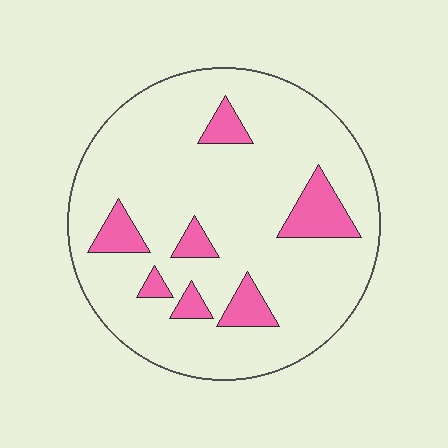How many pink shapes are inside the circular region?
7.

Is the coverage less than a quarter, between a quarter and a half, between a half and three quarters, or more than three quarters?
Less than a quarter.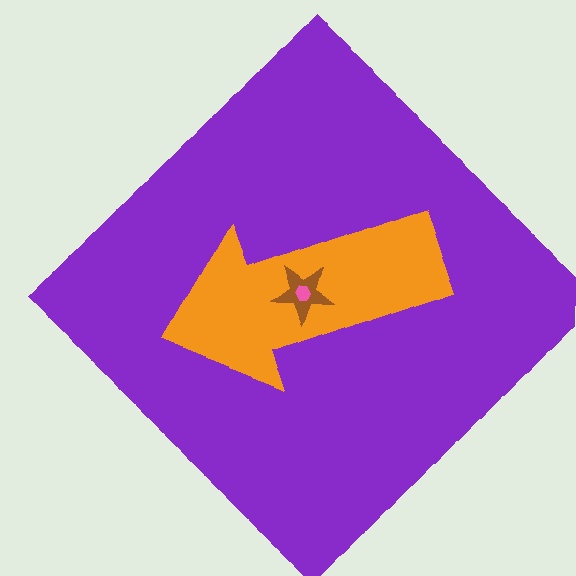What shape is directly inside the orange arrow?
The brown star.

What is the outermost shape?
The purple diamond.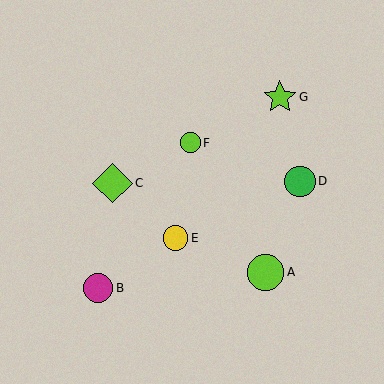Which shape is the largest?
The lime diamond (labeled C) is the largest.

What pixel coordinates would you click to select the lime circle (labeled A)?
Click at (265, 272) to select the lime circle A.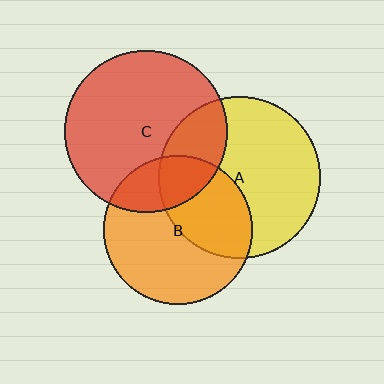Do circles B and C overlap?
Yes.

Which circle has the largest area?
Circle C (red).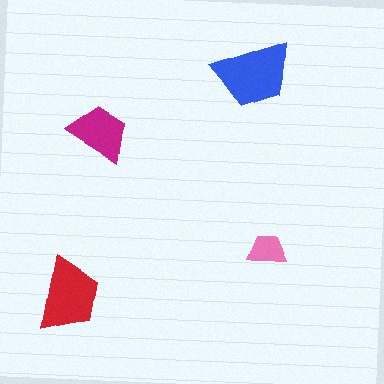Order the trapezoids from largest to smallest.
the blue one, the red one, the magenta one, the pink one.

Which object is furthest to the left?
The red trapezoid is leftmost.